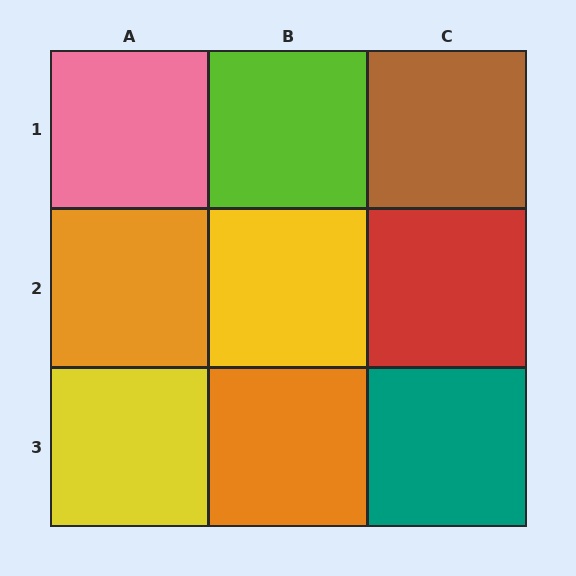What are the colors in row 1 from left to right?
Pink, lime, brown.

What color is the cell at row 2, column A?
Orange.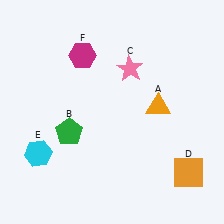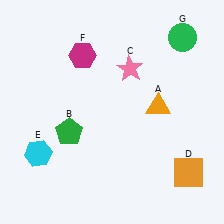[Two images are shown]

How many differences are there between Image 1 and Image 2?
There is 1 difference between the two images.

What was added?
A green circle (G) was added in Image 2.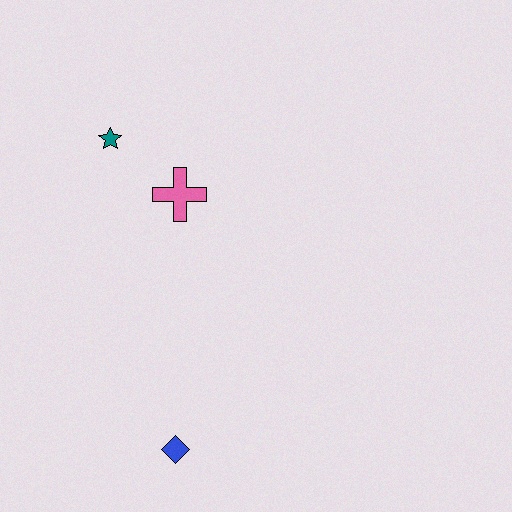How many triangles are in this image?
There are no triangles.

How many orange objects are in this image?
There are no orange objects.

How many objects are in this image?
There are 3 objects.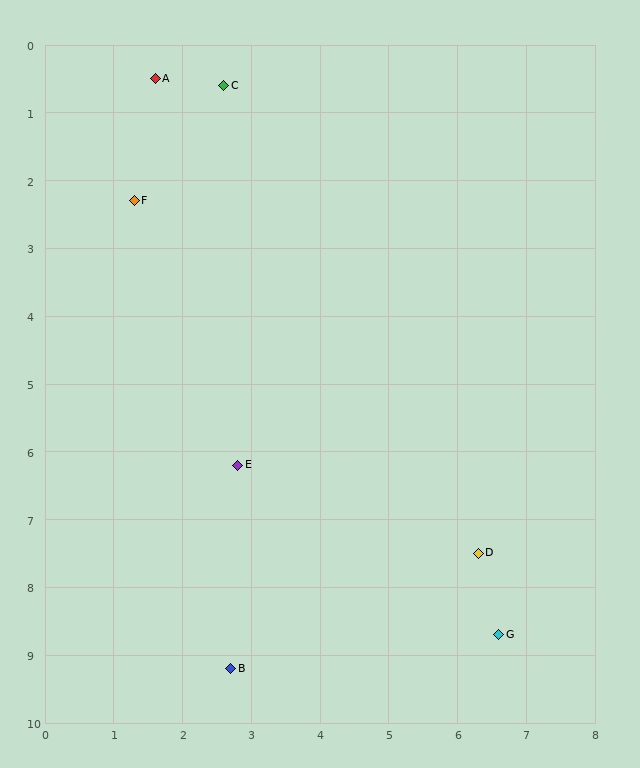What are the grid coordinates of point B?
Point B is at approximately (2.7, 9.2).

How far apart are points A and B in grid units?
Points A and B are about 8.8 grid units apart.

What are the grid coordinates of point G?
Point G is at approximately (6.6, 8.7).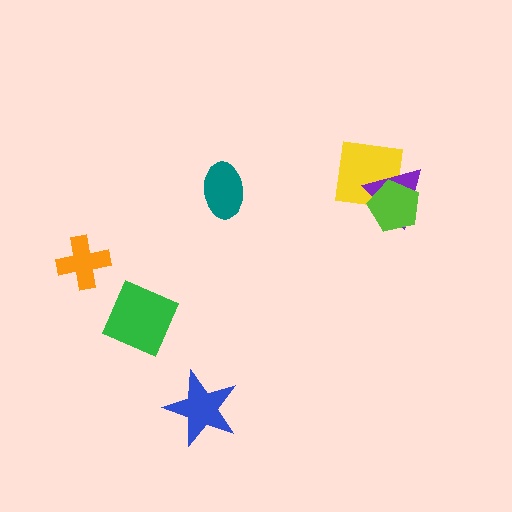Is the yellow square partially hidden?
Yes, it is partially covered by another shape.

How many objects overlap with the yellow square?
2 objects overlap with the yellow square.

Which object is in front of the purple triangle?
The lime pentagon is in front of the purple triangle.